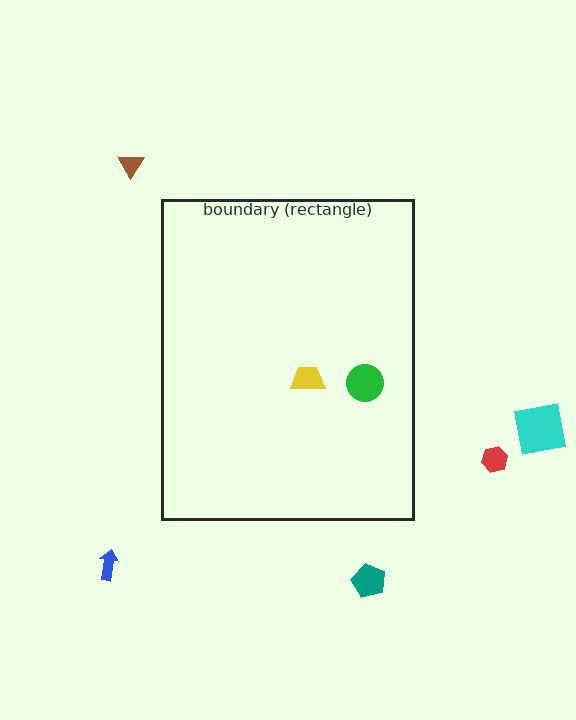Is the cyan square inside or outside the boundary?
Outside.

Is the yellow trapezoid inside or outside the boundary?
Inside.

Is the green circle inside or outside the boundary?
Inside.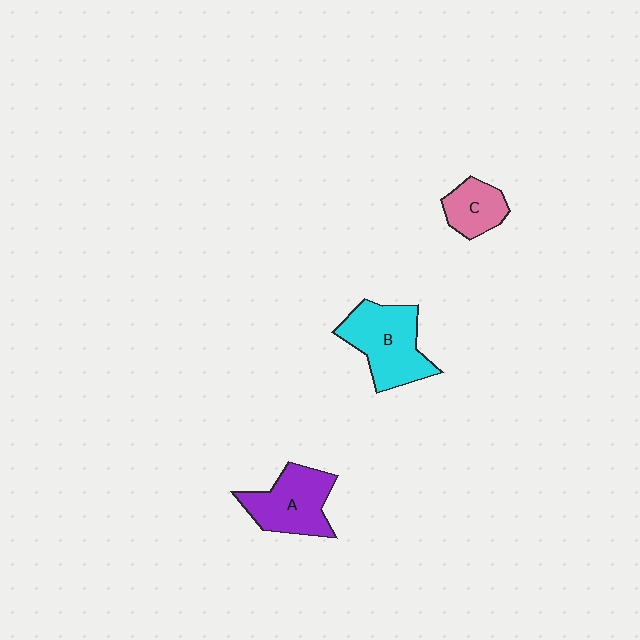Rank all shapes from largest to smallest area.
From largest to smallest: B (cyan), A (purple), C (pink).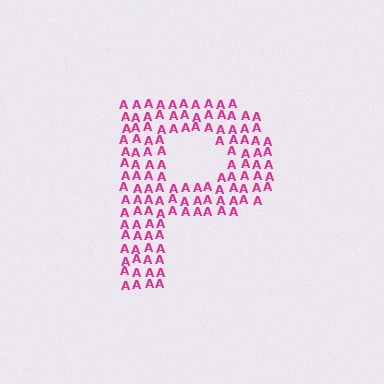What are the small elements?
The small elements are letter A's.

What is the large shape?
The large shape is the letter P.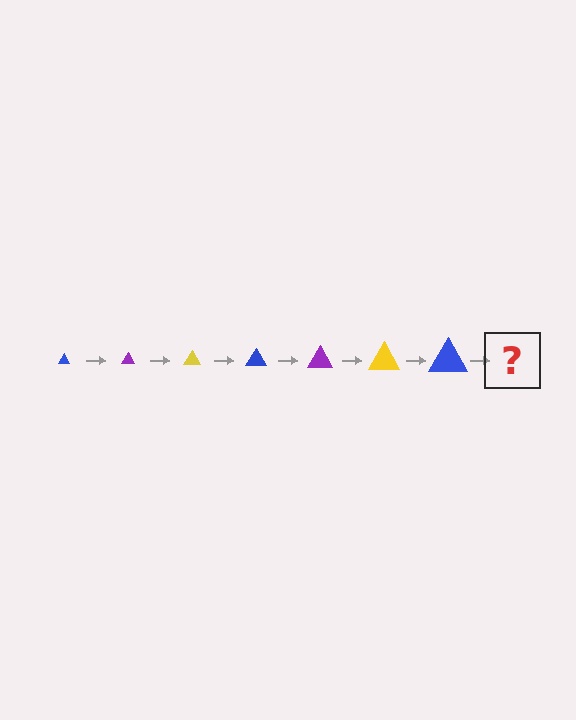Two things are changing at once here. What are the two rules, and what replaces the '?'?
The two rules are that the triangle grows larger each step and the color cycles through blue, purple, and yellow. The '?' should be a purple triangle, larger than the previous one.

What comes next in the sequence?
The next element should be a purple triangle, larger than the previous one.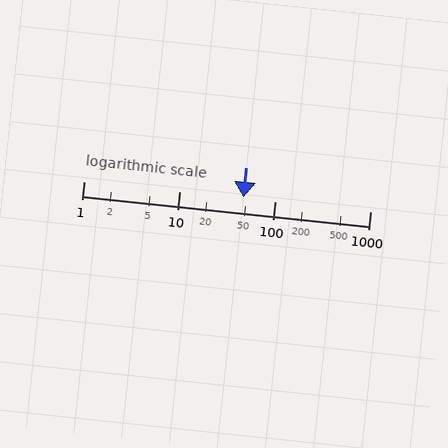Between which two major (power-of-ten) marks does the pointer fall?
The pointer is between 10 and 100.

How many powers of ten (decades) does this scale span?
The scale spans 3 decades, from 1 to 1000.